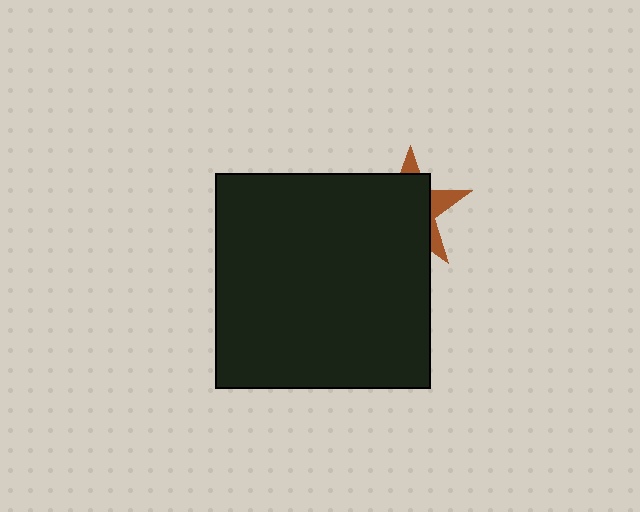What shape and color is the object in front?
The object in front is a black square.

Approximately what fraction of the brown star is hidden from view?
Roughly 74% of the brown star is hidden behind the black square.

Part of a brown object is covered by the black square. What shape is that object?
It is a star.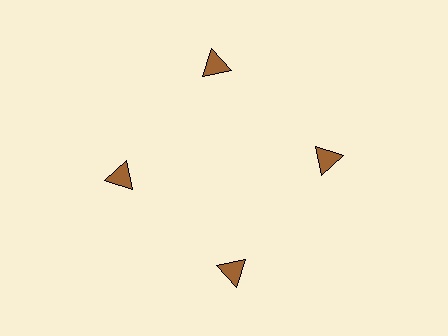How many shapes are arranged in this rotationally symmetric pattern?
There are 4 shapes, arranged in 4 groups of 1.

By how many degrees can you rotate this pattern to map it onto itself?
The pattern maps onto itself every 90 degrees of rotation.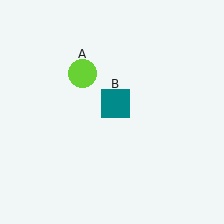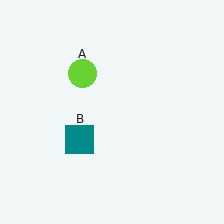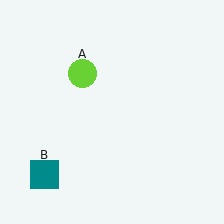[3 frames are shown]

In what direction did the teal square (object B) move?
The teal square (object B) moved down and to the left.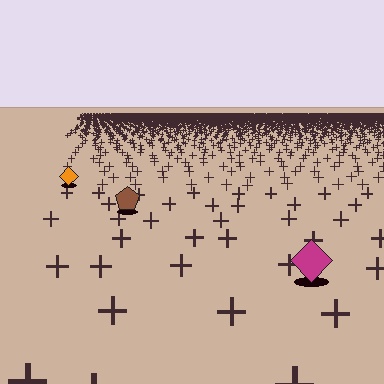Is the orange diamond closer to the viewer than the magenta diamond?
No. The magenta diamond is closer — you can tell from the texture gradient: the ground texture is coarser near it.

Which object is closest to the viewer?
The magenta diamond is closest. The texture marks near it are larger and more spread out.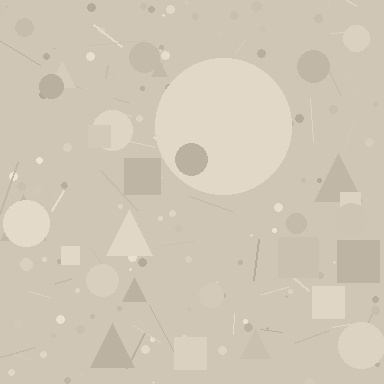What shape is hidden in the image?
A circle is hidden in the image.